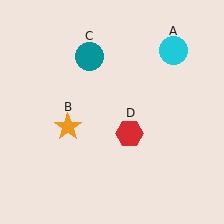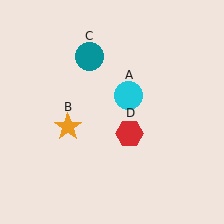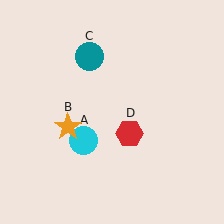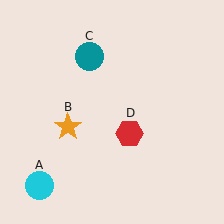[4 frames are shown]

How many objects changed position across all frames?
1 object changed position: cyan circle (object A).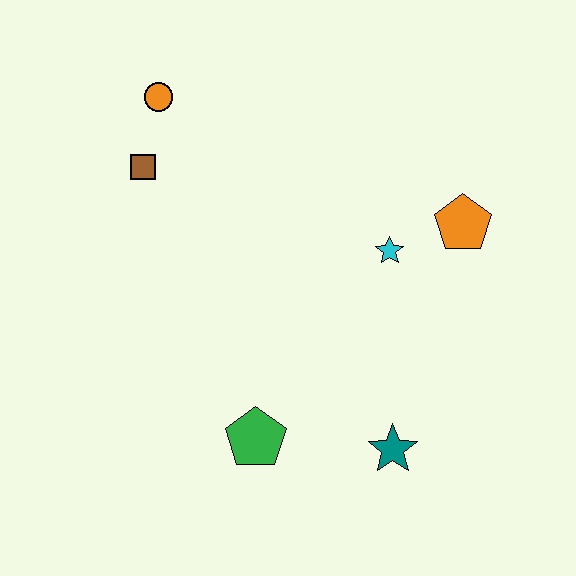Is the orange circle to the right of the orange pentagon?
No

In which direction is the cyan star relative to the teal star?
The cyan star is above the teal star.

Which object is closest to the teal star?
The green pentagon is closest to the teal star.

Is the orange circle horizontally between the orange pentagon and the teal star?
No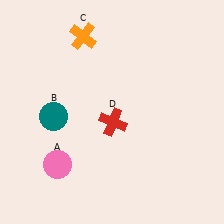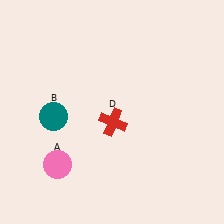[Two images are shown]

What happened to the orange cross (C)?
The orange cross (C) was removed in Image 2. It was in the top-left area of Image 1.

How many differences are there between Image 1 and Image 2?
There is 1 difference between the two images.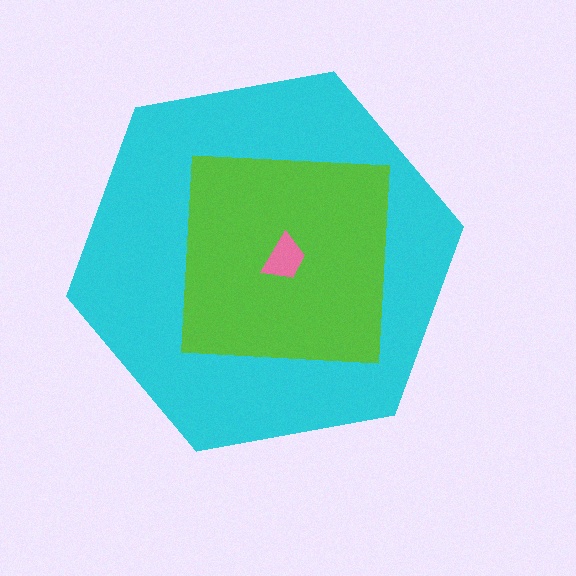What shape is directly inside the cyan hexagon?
The lime square.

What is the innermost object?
The pink trapezoid.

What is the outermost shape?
The cyan hexagon.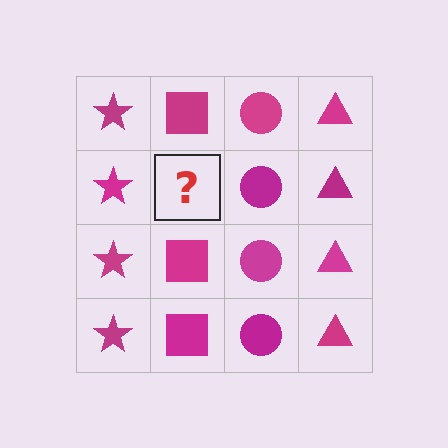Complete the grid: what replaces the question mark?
The question mark should be replaced with a magenta square.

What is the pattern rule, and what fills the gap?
The rule is that each column has a consistent shape. The gap should be filled with a magenta square.